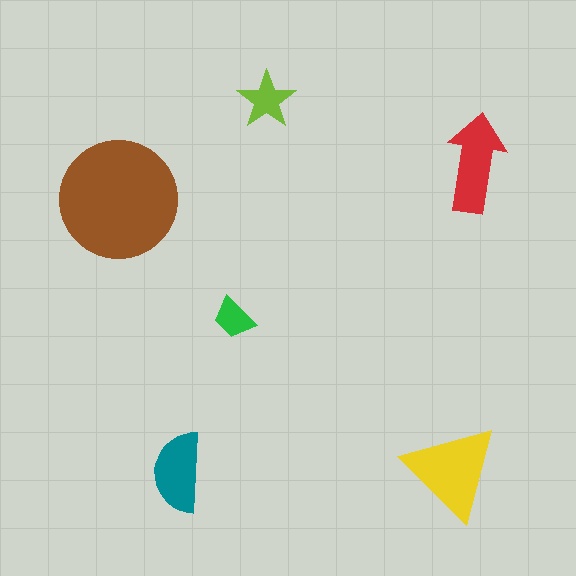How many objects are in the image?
There are 6 objects in the image.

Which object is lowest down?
The teal semicircle is bottommost.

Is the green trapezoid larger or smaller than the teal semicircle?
Smaller.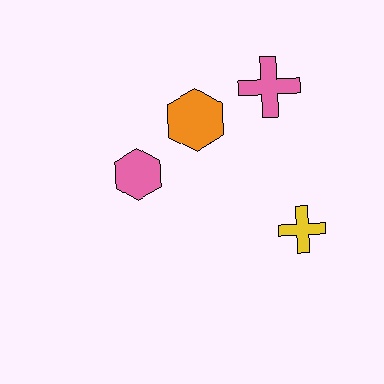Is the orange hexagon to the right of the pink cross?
No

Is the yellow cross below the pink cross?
Yes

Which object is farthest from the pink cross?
The pink hexagon is farthest from the pink cross.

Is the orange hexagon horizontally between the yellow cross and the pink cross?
No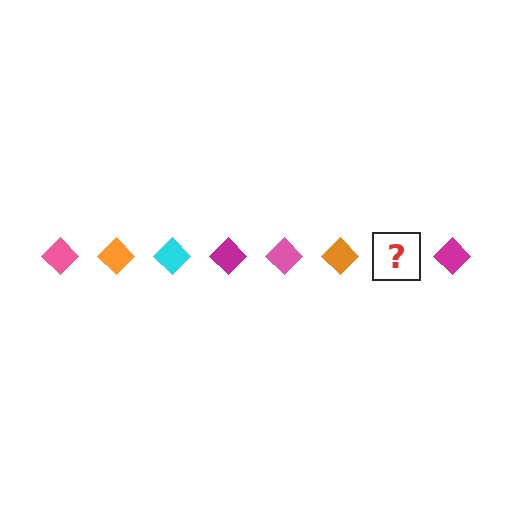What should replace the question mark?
The question mark should be replaced with a cyan diamond.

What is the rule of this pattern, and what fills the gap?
The rule is that the pattern cycles through pink, orange, cyan, magenta diamonds. The gap should be filled with a cyan diamond.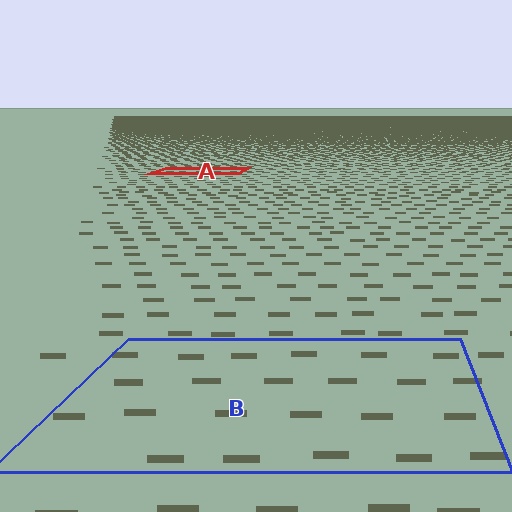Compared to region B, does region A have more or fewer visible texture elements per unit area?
Region A has more texture elements per unit area — they are packed more densely because it is farther away.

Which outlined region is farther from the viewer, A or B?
Region A is farther from the viewer — the texture elements inside it appear smaller and more densely packed.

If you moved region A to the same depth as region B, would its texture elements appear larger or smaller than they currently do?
They would appear larger. At a closer depth, the same texture elements are projected at a bigger on-screen size.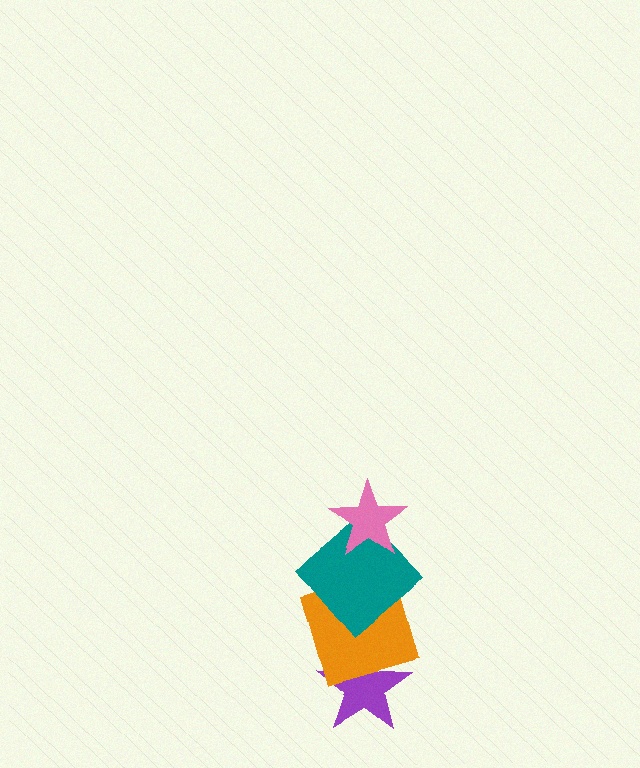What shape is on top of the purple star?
The orange square is on top of the purple star.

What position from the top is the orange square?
The orange square is 3rd from the top.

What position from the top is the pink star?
The pink star is 1st from the top.